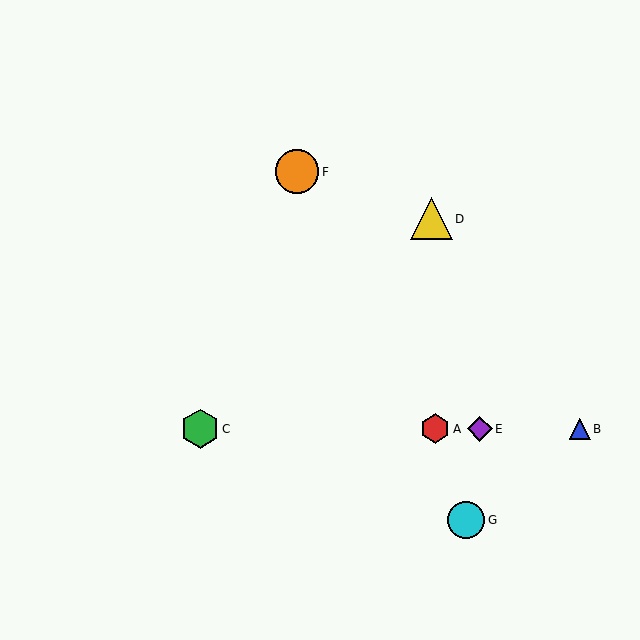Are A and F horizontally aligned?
No, A is at y≈429 and F is at y≈172.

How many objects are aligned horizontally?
4 objects (A, B, C, E) are aligned horizontally.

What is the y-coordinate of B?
Object B is at y≈429.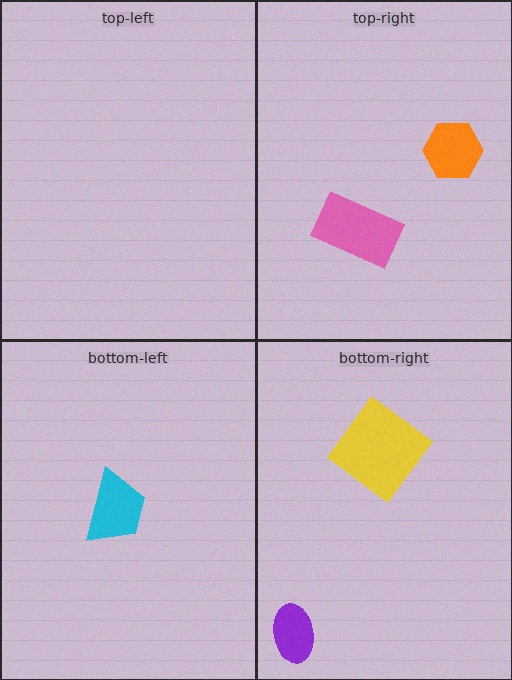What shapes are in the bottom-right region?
The yellow diamond, the purple ellipse.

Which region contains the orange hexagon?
The top-right region.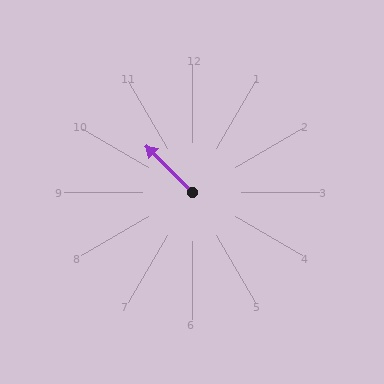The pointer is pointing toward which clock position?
Roughly 10 o'clock.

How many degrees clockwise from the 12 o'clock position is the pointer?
Approximately 315 degrees.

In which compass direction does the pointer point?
Northwest.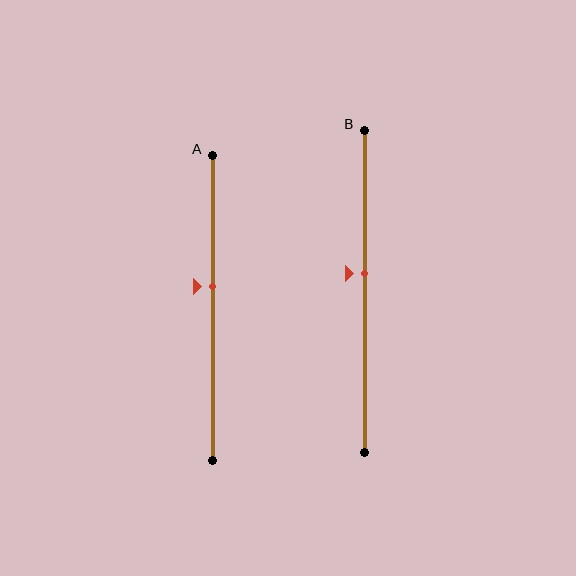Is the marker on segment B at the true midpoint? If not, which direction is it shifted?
No, the marker on segment B is shifted upward by about 6% of the segment length.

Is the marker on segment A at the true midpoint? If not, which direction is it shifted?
No, the marker on segment A is shifted upward by about 7% of the segment length.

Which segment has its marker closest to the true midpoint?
Segment B has its marker closest to the true midpoint.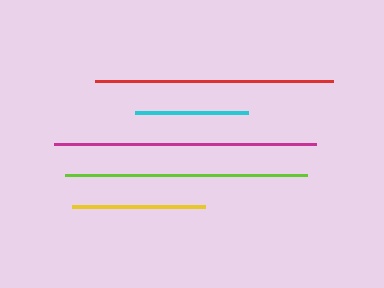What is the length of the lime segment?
The lime segment is approximately 242 pixels long.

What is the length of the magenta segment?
The magenta segment is approximately 262 pixels long.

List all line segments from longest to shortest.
From longest to shortest: magenta, lime, red, yellow, cyan.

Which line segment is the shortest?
The cyan line is the shortest at approximately 113 pixels.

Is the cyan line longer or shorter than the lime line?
The lime line is longer than the cyan line.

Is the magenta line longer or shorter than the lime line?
The magenta line is longer than the lime line.